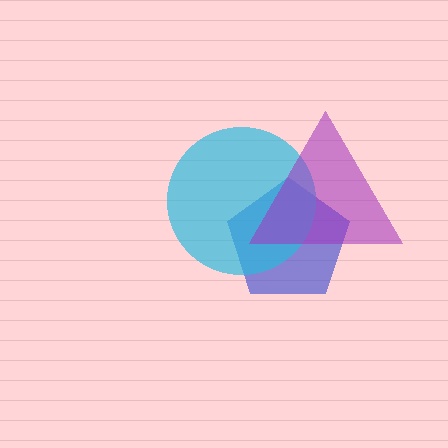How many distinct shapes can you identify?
There are 3 distinct shapes: a blue pentagon, a cyan circle, a purple triangle.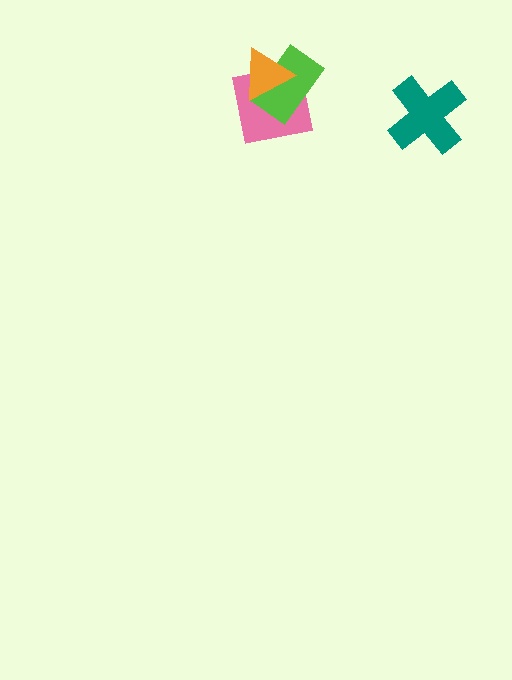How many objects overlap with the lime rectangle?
2 objects overlap with the lime rectangle.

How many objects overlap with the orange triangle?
2 objects overlap with the orange triangle.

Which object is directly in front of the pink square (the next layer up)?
The lime rectangle is directly in front of the pink square.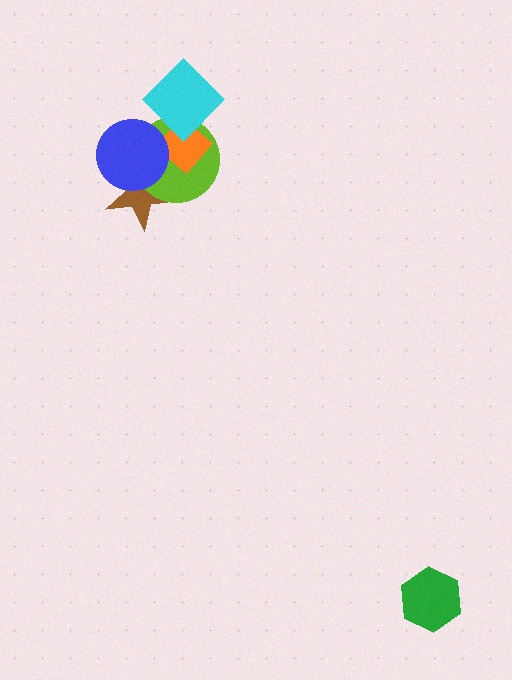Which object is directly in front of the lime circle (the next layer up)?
The orange diamond is directly in front of the lime circle.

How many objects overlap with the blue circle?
3 objects overlap with the blue circle.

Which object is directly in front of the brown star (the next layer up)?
The lime circle is directly in front of the brown star.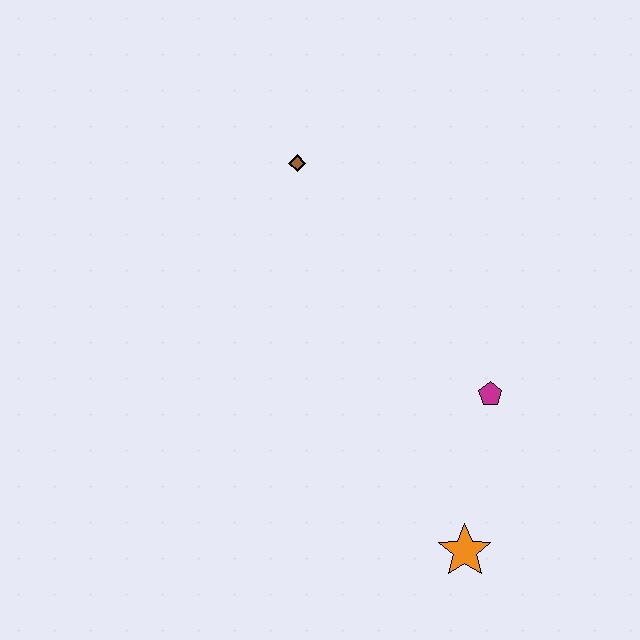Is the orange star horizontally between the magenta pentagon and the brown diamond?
Yes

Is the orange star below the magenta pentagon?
Yes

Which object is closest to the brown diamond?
The magenta pentagon is closest to the brown diamond.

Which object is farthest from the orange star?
The brown diamond is farthest from the orange star.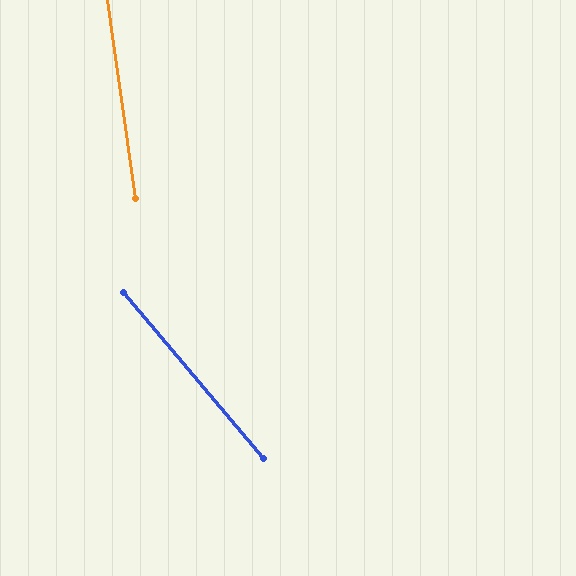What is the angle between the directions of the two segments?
Approximately 32 degrees.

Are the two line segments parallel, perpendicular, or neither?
Neither parallel nor perpendicular — they differ by about 32°.